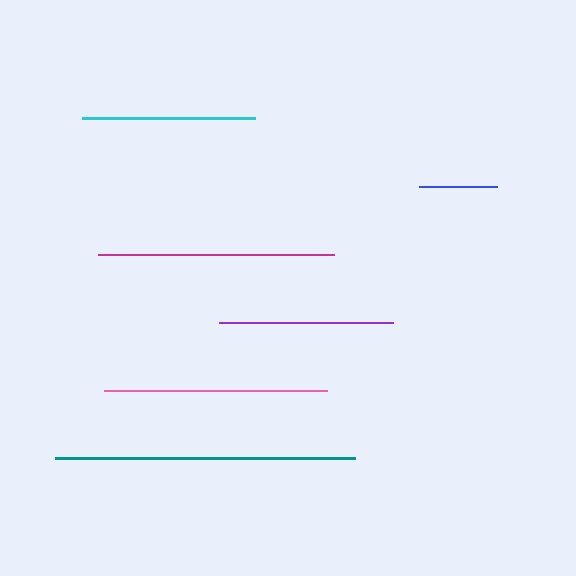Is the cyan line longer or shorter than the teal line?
The teal line is longer than the cyan line.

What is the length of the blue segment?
The blue segment is approximately 77 pixels long.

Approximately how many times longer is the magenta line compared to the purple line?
The magenta line is approximately 1.4 times the length of the purple line.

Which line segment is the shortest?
The blue line is the shortest at approximately 77 pixels.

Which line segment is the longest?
The teal line is the longest at approximately 300 pixels.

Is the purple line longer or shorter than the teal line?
The teal line is longer than the purple line.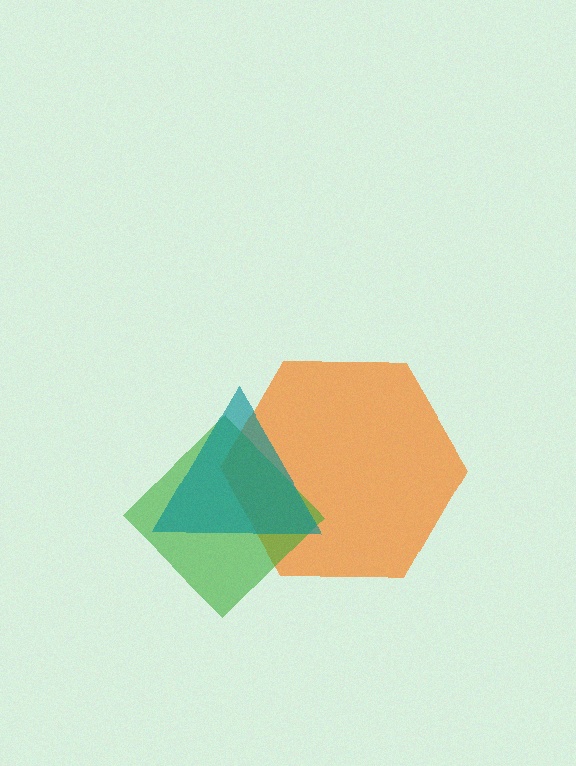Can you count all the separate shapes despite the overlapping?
Yes, there are 3 separate shapes.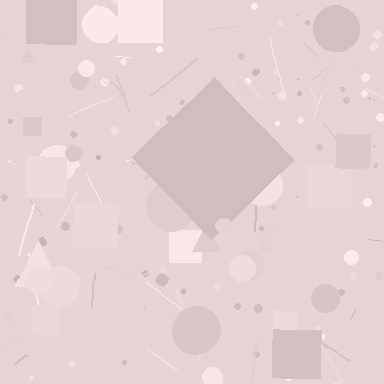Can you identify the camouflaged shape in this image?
The camouflaged shape is a diamond.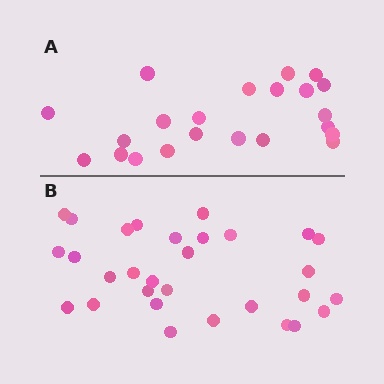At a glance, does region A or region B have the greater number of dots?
Region B (the bottom region) has more dots.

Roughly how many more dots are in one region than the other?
Region B has roughly 8 or so more dots than region A.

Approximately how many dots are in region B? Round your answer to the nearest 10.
About 30 dots.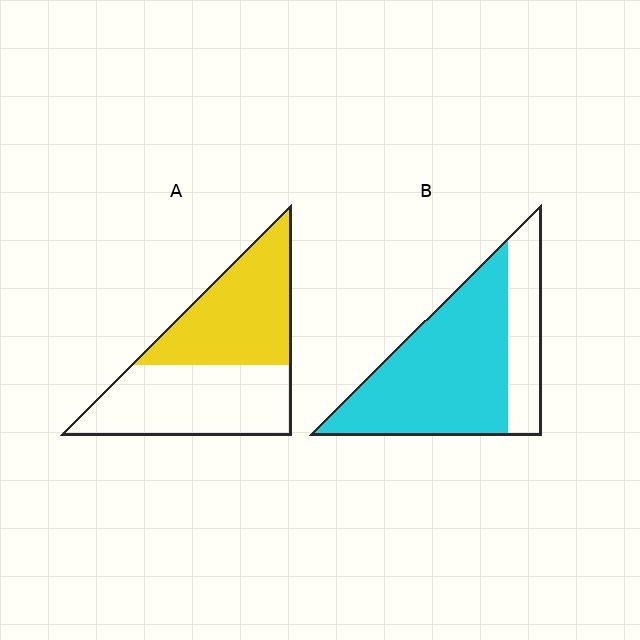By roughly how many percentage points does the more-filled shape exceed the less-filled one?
By roughly 25 percentage points (B over A).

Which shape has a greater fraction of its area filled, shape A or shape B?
Shape B.